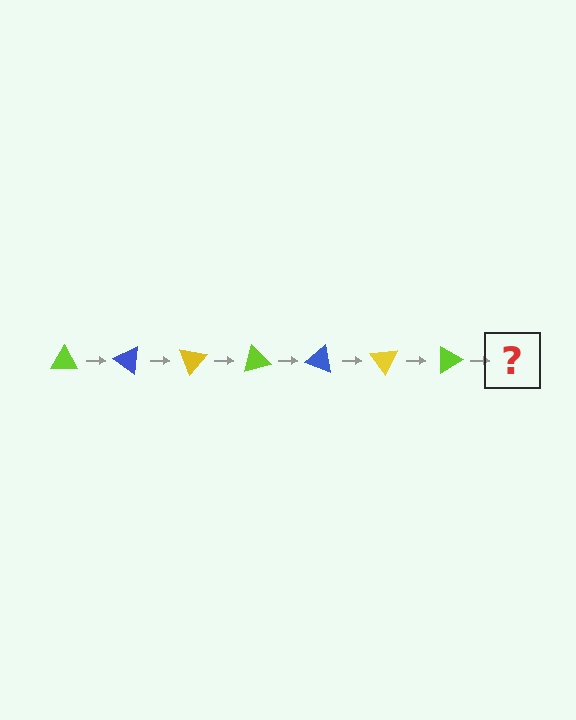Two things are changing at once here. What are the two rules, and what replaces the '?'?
The two rules are that it rotates 35 degrees each step and the color cycles through lime, blue, and yellow. The '?' should be a blue triangle, rotated 245 degrees from the start.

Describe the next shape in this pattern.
It should be a blue triangle, rotated 245 degrees from the start.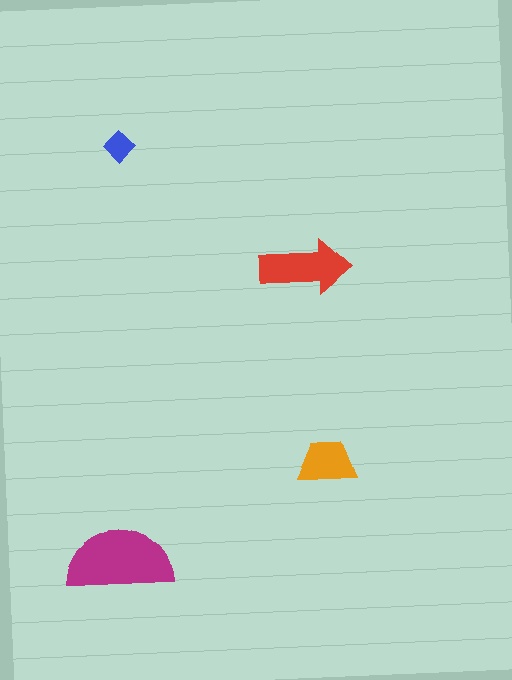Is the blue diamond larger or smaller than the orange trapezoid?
Smaller.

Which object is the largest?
The magenta semicircle.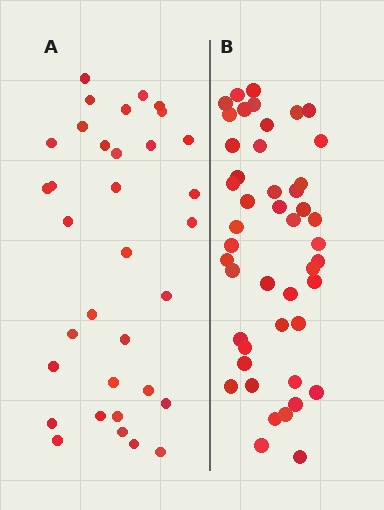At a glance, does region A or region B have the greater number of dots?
Region B (the right region) has more dots.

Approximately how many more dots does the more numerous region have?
Region B has roughly 12 or so more dots than region A.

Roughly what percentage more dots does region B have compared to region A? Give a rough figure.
About 35% more.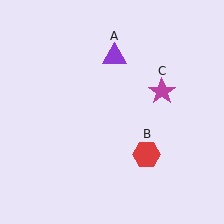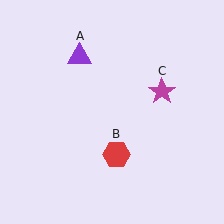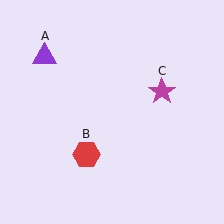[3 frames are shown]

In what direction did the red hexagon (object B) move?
The red hexagon (object B) moved left.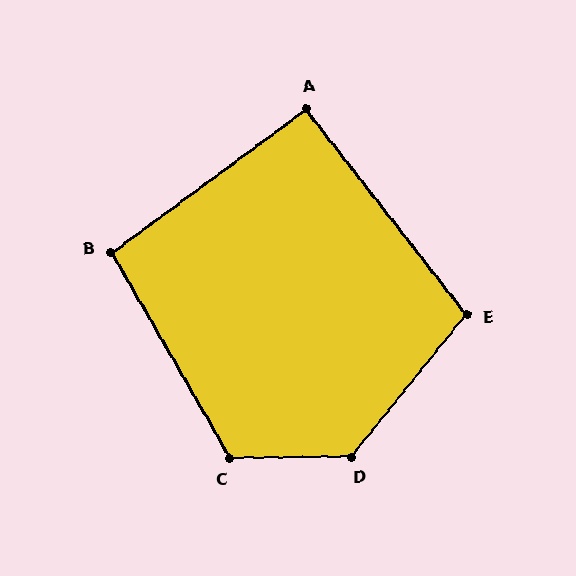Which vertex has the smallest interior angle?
A, at approximately 91 degrees.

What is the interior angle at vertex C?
Approximately 119 degrees (obtuse).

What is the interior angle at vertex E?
Approximately 103 degrees (obtuse).